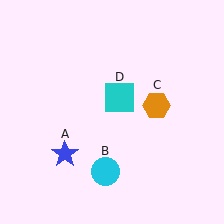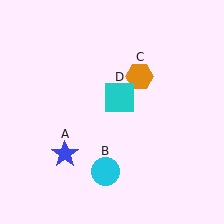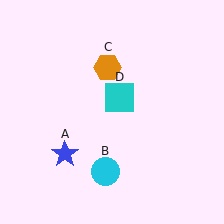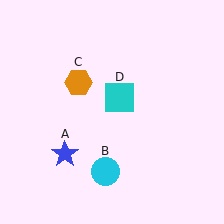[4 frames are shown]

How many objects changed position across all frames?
1 object changed position: orange hexagon (object C).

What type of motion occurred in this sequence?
The orange hexagon (object C) rotated counterclockwise around the center of the scene.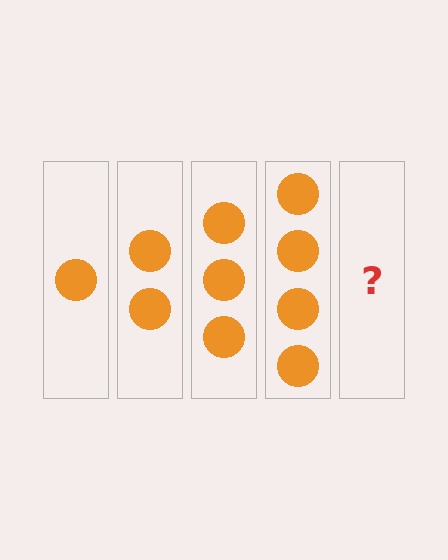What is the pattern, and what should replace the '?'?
The pattern is that each step adds one more circle. The '?' should be 5 circles.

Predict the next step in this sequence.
The next step is 5 circles.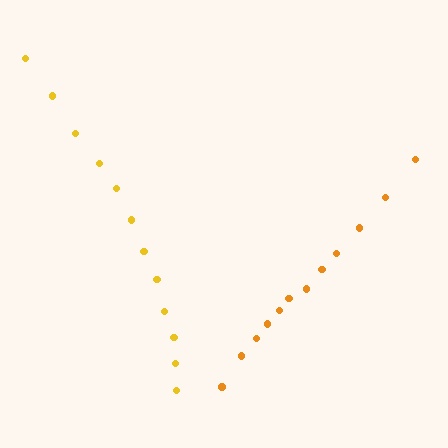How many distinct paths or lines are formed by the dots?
There are 2 distinct paths.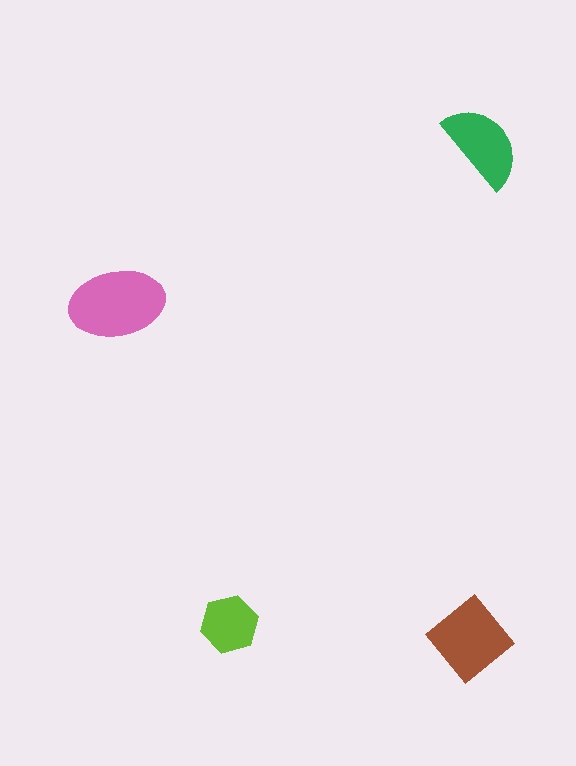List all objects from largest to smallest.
The pink ellipse, the brown diamond, the green semicircle, the lime hexagon.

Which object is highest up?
The green semicircle is topmost.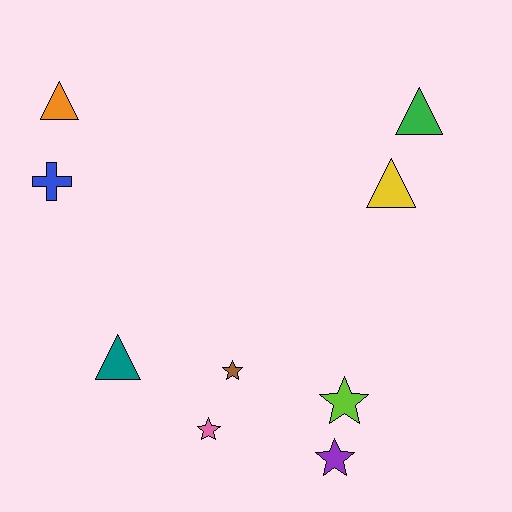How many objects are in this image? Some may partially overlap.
There are 9 objects.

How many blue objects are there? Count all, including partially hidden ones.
There is 1 blue object.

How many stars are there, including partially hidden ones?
There are 4 stars.